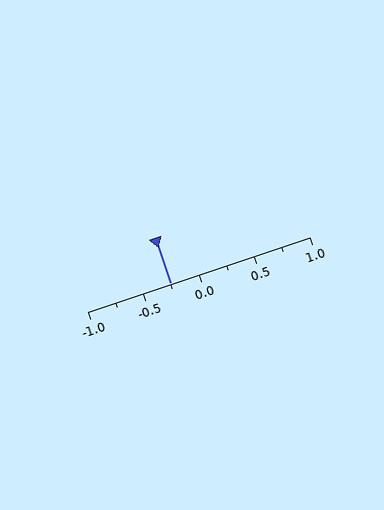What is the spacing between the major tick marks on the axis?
The major ticks are spaced 0.5 apart.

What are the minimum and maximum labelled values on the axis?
The axis runs from -1.0 to 1.0.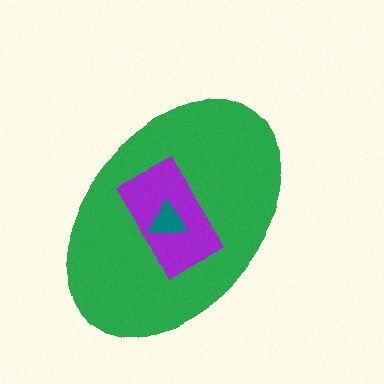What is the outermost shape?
The green ellipse.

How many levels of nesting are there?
3.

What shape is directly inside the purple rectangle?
The teal triangle.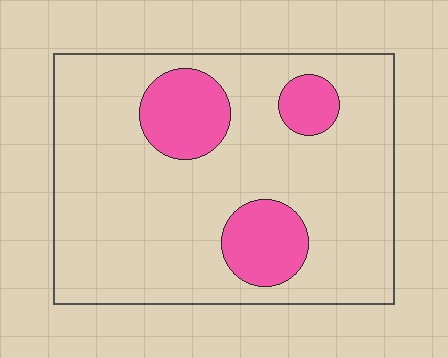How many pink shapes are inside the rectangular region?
3.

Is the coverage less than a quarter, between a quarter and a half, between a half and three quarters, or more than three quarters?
Less than a quarter.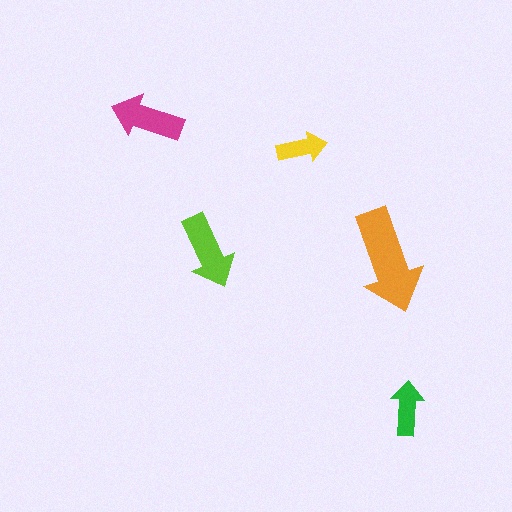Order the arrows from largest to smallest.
the orange one, the lime one, the magenta one, the green one, the yellow one.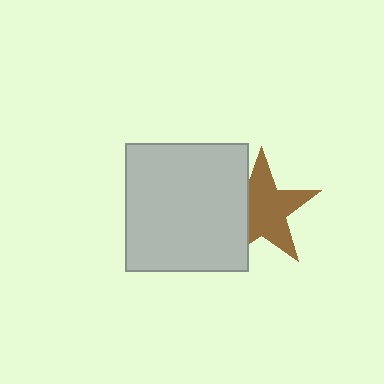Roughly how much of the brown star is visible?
Most of it is visible (roughly 69%).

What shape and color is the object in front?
The object in front is a light gray rectangle.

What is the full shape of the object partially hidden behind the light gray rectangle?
The partially hidden object is a brown star.